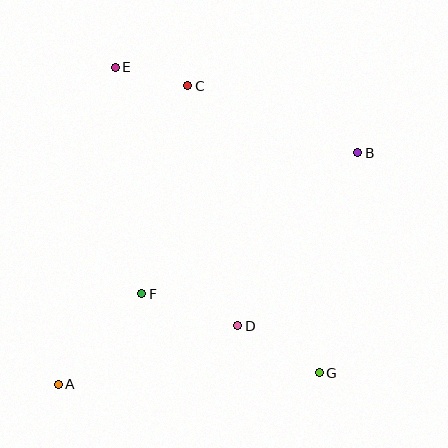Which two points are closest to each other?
Points C and E are closest to each other.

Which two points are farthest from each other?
Points A and B are farthest from each other.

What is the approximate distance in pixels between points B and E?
The distance between B and E is approximately 257 pixels.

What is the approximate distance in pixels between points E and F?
The distance between E and F is approximately 228 pixels.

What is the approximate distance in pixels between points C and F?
The distance between C and F is approximately 213 pixels.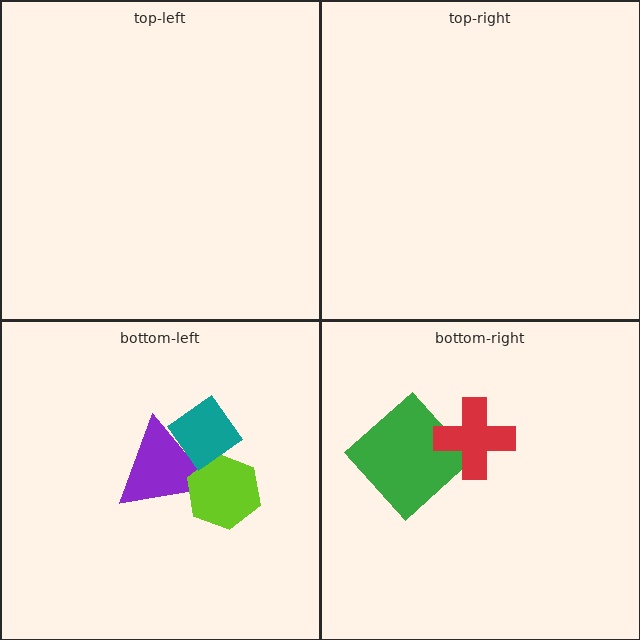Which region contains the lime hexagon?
The bottom-left region.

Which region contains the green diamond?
The bottom-right region.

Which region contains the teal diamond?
The bottom-left region.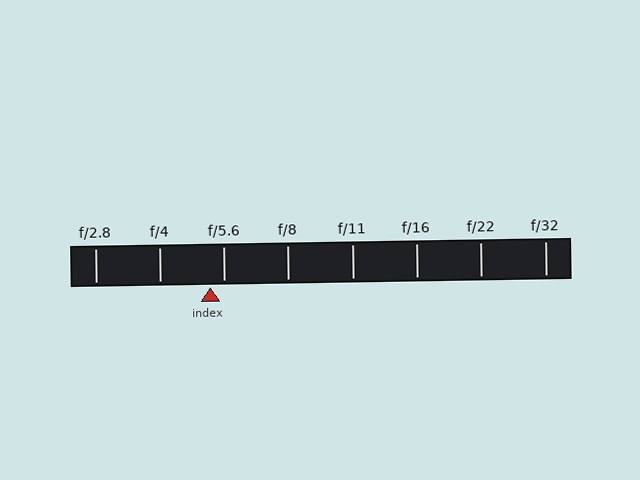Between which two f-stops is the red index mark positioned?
The index mark is between f/4 and f/5.6.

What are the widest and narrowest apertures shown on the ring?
The widest aperture shown is f/2.8 and the narrowest is f/32.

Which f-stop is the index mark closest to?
The index mark is closest to f/5.6.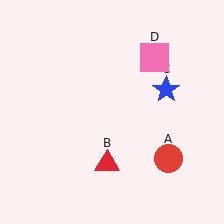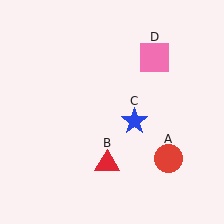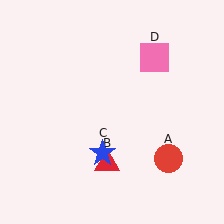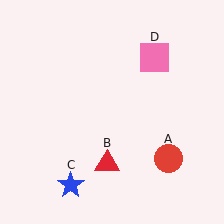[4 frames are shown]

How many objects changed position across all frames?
1 object changed position: blue star (object C).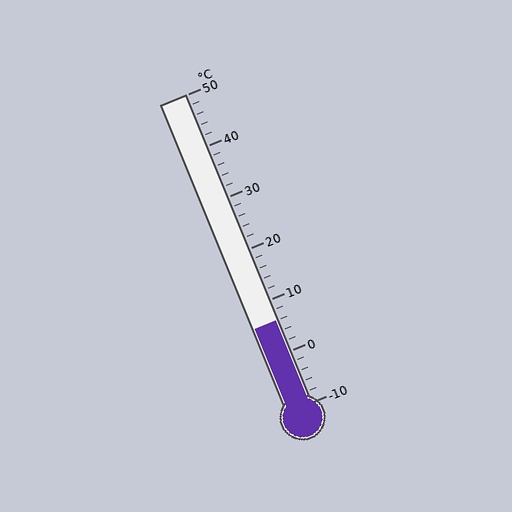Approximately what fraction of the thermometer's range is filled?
The thermometer is filled to approximately 25% of its range.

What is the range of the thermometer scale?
The thermometer scale ranges from -10°C to 50°C.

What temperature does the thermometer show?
The thermometer shows approximately 6°C.